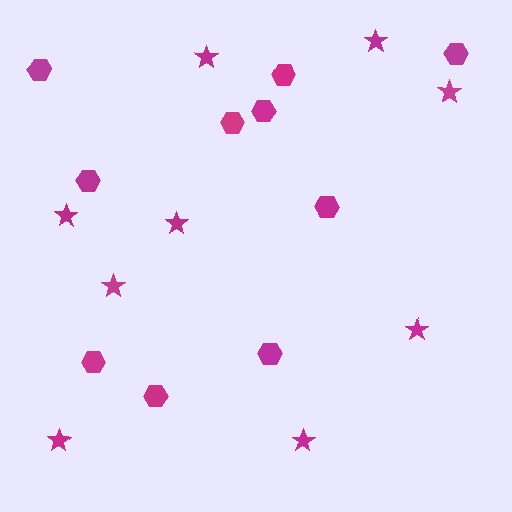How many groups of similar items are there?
There are 2 groups: one group of stars (9) and one group of hexagons (10).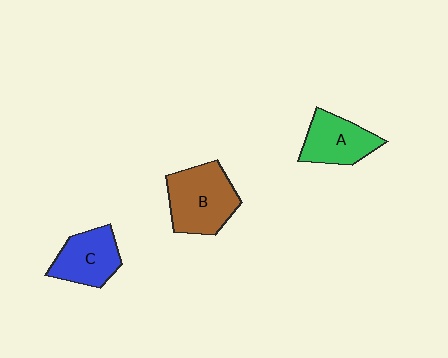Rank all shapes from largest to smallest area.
From largest to smallest: B (brown), C (blue), A (green).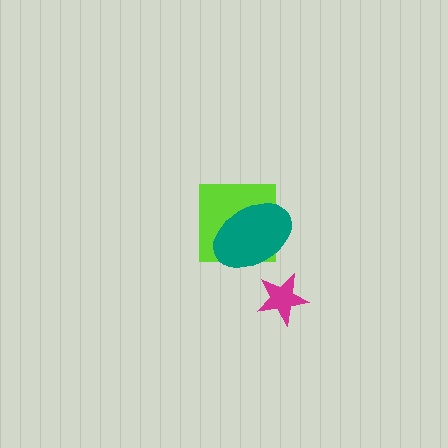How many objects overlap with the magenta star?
0 objects overlap with the magenta star.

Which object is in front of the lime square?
The teal ellipse is in front of the lime square.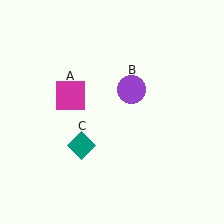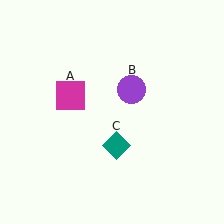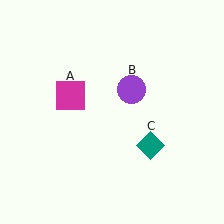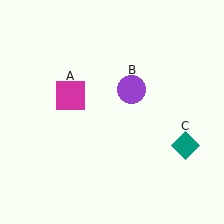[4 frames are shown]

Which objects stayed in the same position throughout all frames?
Magenta square (object A) and purple circle (object B) remained stationary.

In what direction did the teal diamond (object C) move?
The teal diamond (object C) moved right.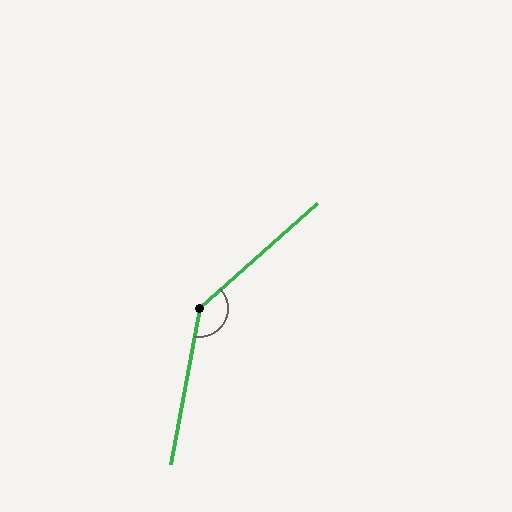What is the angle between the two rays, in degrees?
Approximately 142 degrees.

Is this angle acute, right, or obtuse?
It is obtuse.